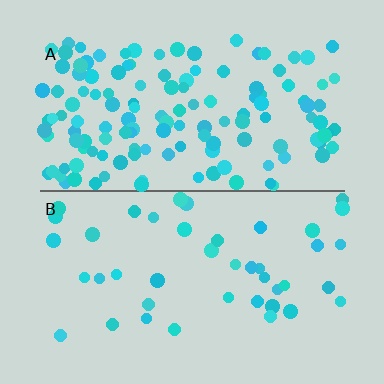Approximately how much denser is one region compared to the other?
Approximately 3.2× — region A over region B.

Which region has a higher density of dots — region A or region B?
A (the top).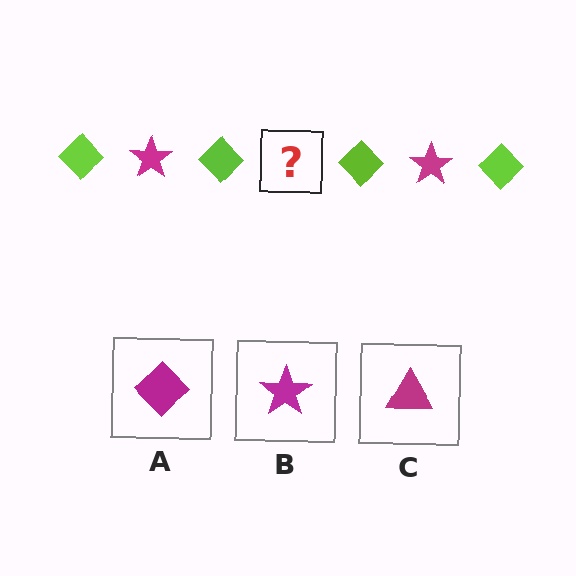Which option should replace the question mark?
Option B.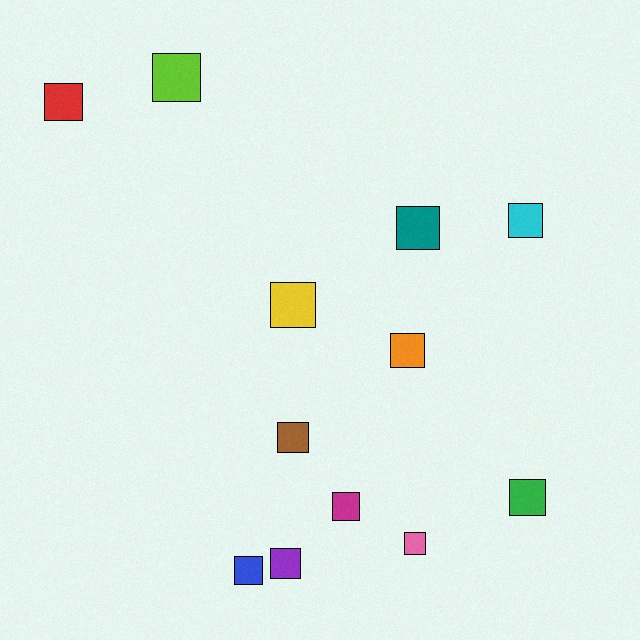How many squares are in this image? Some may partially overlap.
There are 12 squares.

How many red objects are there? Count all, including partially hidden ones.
There is 1 red object.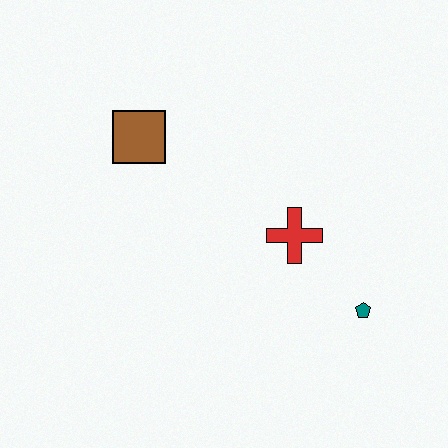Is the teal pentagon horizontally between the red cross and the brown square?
No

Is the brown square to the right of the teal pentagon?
No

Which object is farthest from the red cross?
The brown square is farthest from the red cross.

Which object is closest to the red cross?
The teal pentagon is closest to the red cross.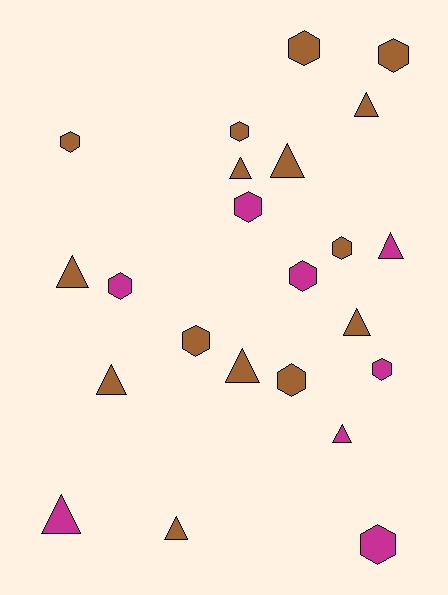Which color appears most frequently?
Brown, with 15 objects.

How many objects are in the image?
There are 23 objects.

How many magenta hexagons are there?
There are 5 magenta hexagons.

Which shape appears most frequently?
Hexagon, with 12 objects.